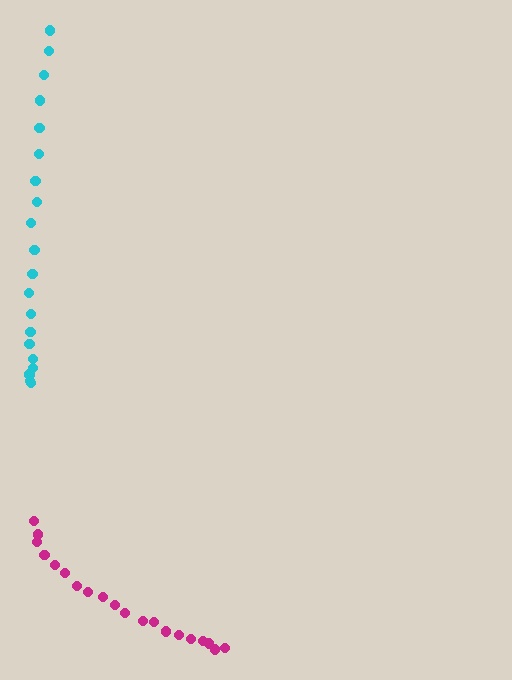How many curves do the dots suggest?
There are 2 distinct paths.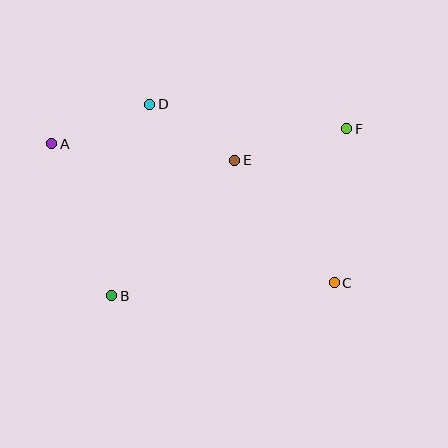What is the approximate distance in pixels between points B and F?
The distance between B and F is approximately 288 pixels.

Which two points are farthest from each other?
Points A and C are farthest from each other.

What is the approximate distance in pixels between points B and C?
The distance between B and C is approximately 223 pixels.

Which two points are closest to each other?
Points D and E are closest to each other.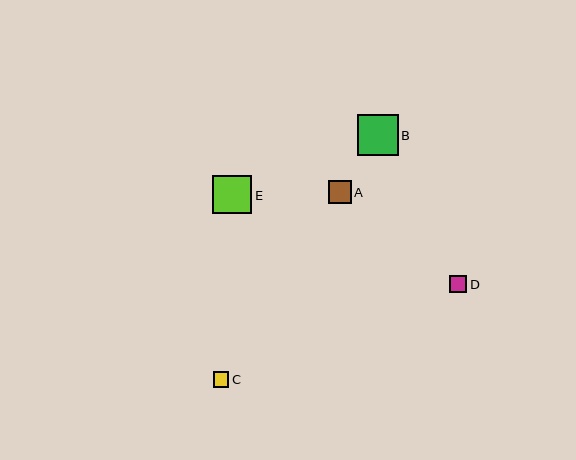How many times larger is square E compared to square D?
Square E is approximately 2.2 times the size of square D.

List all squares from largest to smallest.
From largest to smallest: B, E, A, D, C.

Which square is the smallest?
Square C is the smallest with a size of approximately 16 pixels.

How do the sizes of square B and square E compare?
Square B and square E are approximately the same size.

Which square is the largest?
Square B is the largest with a size of approximately 41 pixels.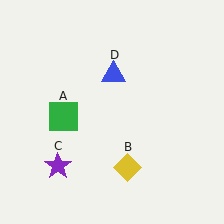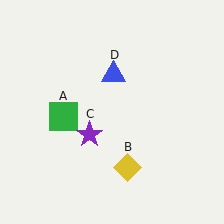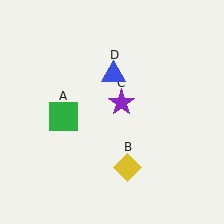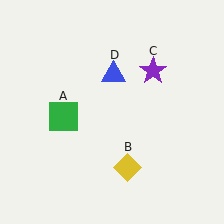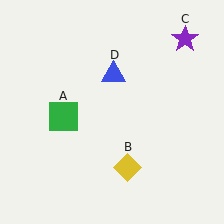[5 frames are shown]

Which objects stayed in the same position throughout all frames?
Green square (object A) and yellow diamond (object B) and blue triangle (object D) remained stationary.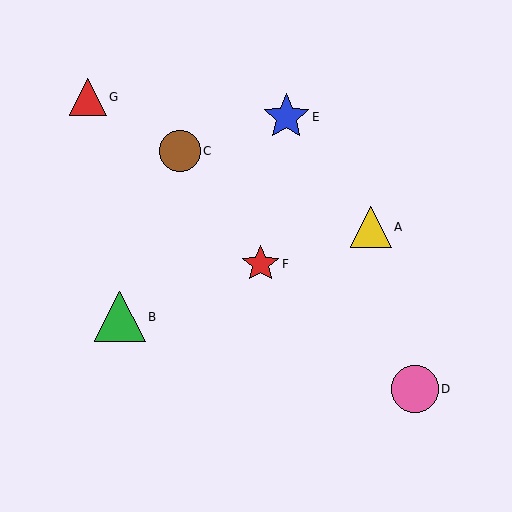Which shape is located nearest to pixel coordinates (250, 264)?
The red star (labeled F) at (260, 264) is nearest to that location.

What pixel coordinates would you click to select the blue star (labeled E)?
Click at (286, 117) to select the blue star E.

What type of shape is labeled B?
Shape B is a green triangle.